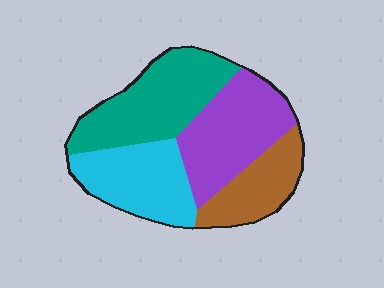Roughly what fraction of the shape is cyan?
Cyan covers roughly 25% of the shape.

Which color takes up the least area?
Brown, at roughly 15%.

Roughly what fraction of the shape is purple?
Purple takes up between a sixth and a third of the shape.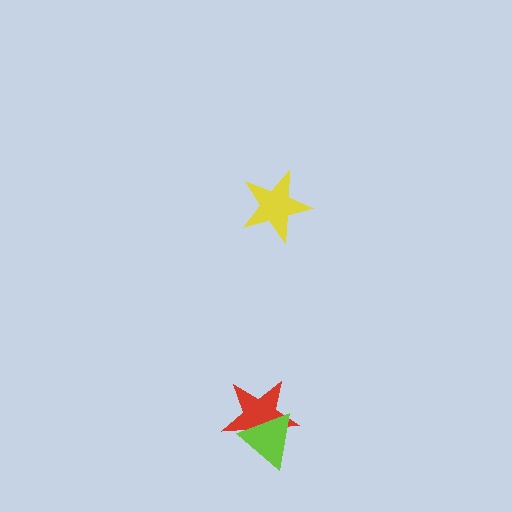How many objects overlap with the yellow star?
0 objects overlap with the yellow star.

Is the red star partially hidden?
Yes, it is partially covered by another shape.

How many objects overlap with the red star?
1 object overlaps with the red star.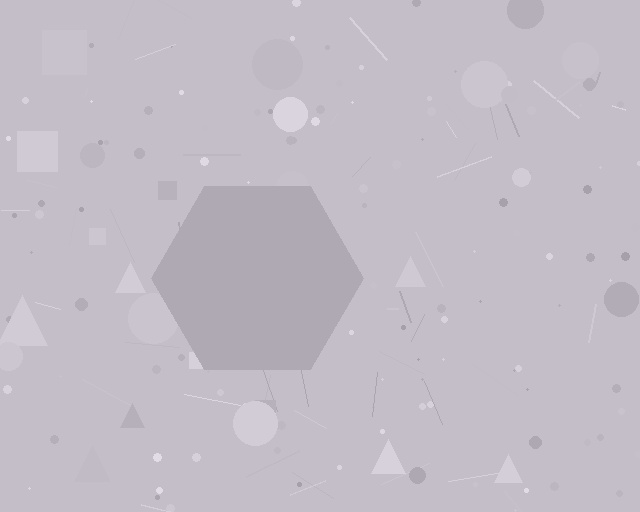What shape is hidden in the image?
A hexagon is hidden in the image.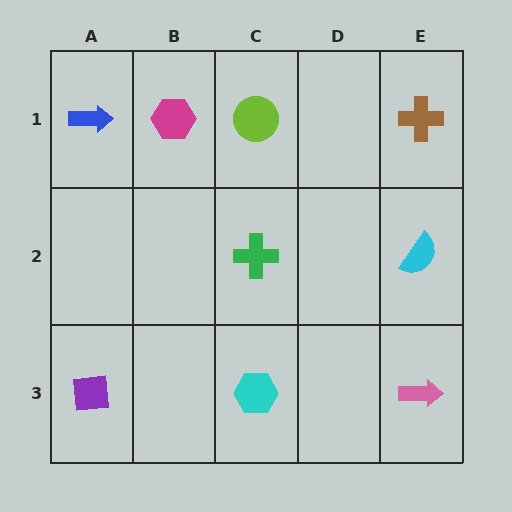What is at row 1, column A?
A blue arrow.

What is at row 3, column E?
A pink arrow.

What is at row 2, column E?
A cyan semicircle.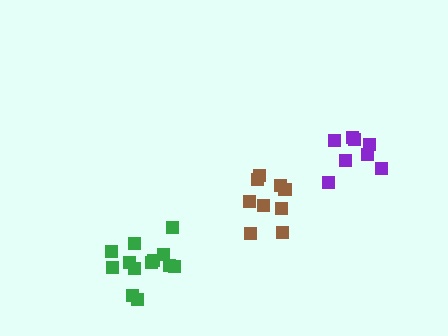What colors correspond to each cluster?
The clusters are colored: green, brown, purple.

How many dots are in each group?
Group 1: 13 dots, Group 2: 9 dots, Group 3: 8 dots (30 total).